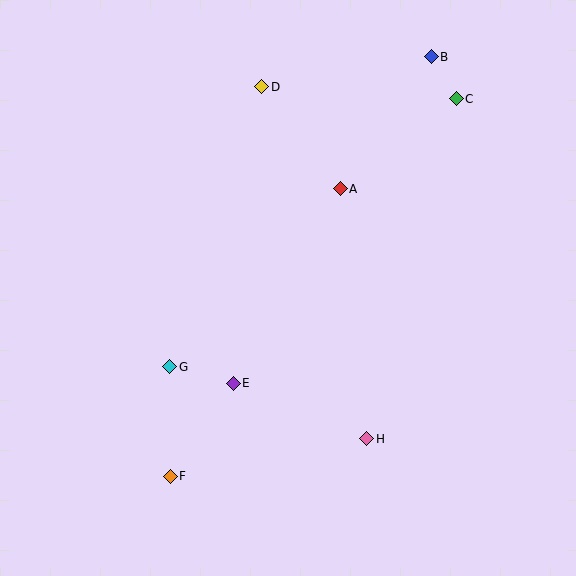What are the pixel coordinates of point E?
Point E is at (233, 383).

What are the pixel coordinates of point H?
Point H is at (367, 439).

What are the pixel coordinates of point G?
Point G is at (170, 367).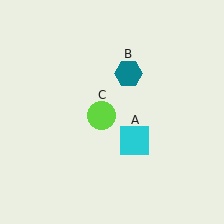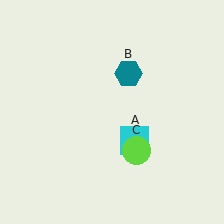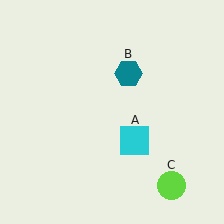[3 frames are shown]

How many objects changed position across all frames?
1 object changed position: lime circle (object C).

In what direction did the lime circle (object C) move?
The lime circle (object C) moved down and to the right.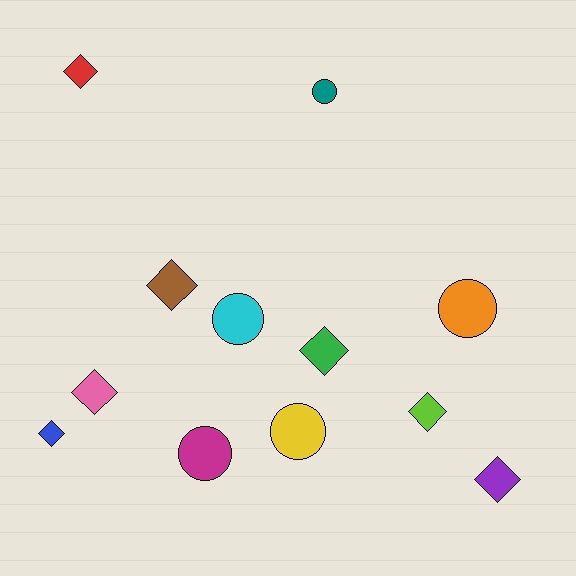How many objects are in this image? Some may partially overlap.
There are 12 objects.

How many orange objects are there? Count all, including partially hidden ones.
There is 1 orange object.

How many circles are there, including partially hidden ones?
There are 5 circles.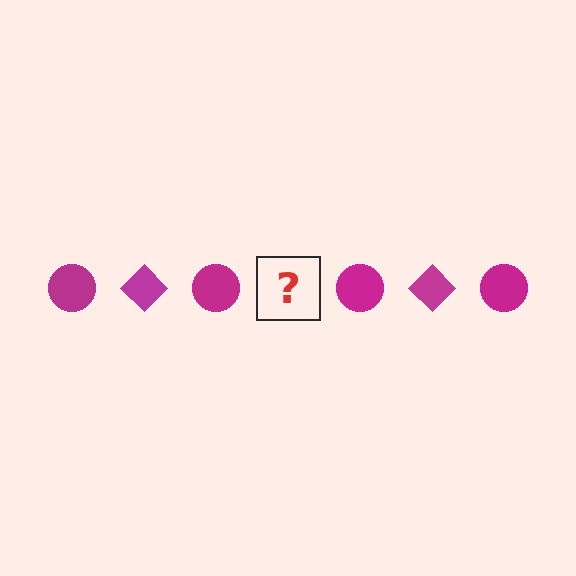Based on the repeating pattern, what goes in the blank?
The blank should be a magenta diamond.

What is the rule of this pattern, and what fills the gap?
The rule is that the pattern cycles through circle, diamond shapes in magenta. The gap should be filled with a magenta diamond.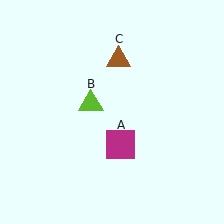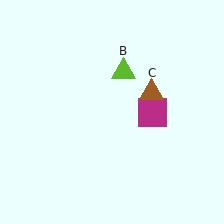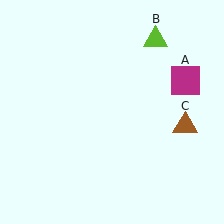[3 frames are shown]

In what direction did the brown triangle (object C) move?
The brown triangle (object C) moved down and to the right.